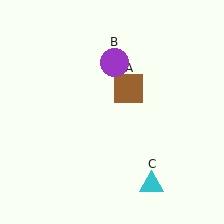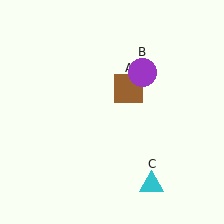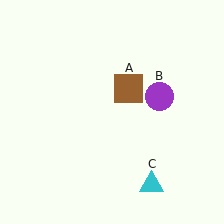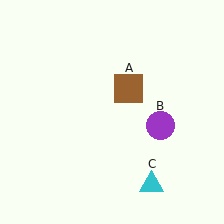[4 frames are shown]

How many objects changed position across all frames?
1 object changed position: purple circle (object B).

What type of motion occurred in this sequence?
The purple circle (object B) rotated clockwise around the center of the scene.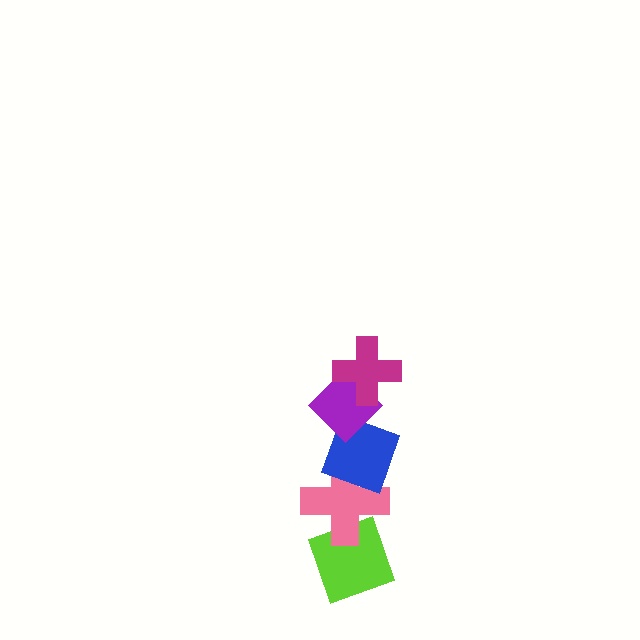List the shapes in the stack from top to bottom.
From top to bottom: the magenta cross, the purple diamond, the blue diamond, the pink cross, the lime diamond.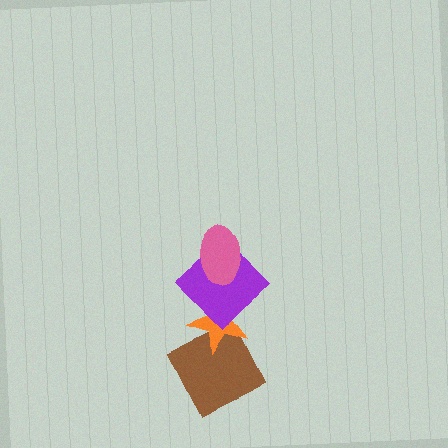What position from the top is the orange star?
The orange star is 3rd from the top.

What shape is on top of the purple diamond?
The pink ellipse is on top of the purple diamond.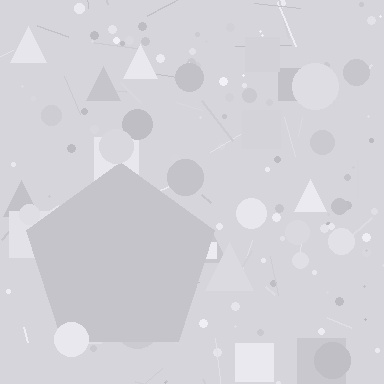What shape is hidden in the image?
A pentagon is hidden in the image.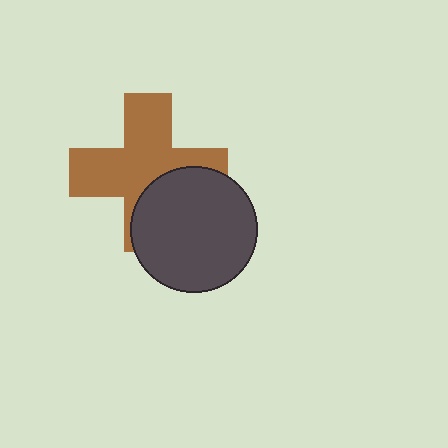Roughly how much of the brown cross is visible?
Most of it is visible (roughly 67%).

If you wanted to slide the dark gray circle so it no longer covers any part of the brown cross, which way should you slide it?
Slide it toward the lower-right — that is the most direct way to separate the two shapes.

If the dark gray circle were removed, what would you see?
You would see the complete brown cross.